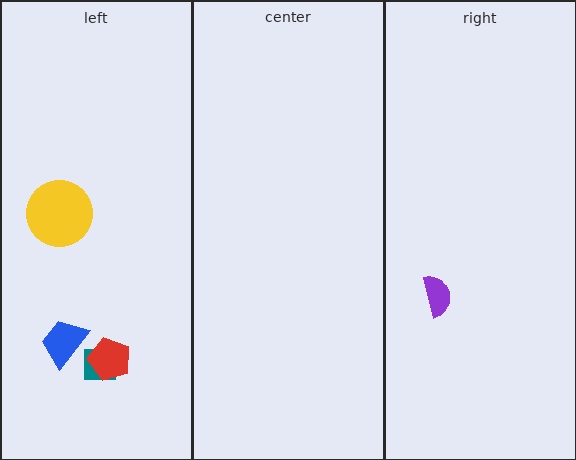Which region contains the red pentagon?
The left region.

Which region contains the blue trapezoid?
The left region.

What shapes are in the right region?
The purple semicircle.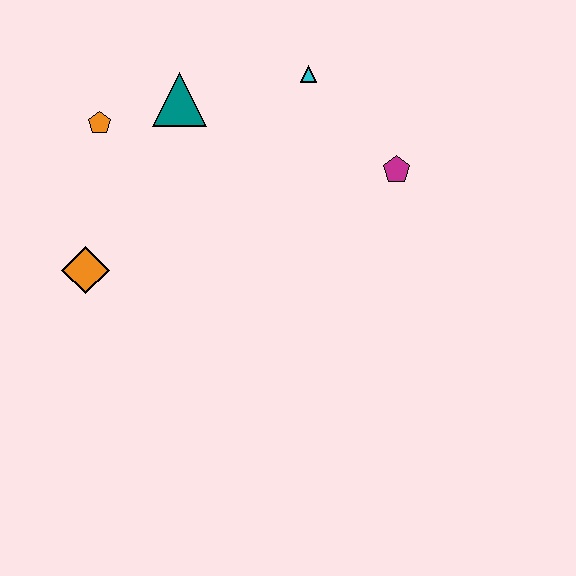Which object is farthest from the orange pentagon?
The magenta pentagon is farthest from the orange pentagon.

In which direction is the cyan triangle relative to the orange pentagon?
The cyan triangle is to the right of the orange pentagon.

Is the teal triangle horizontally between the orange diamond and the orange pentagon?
No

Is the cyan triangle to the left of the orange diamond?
No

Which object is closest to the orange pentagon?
The teal triangle is closest to the orange pentagon.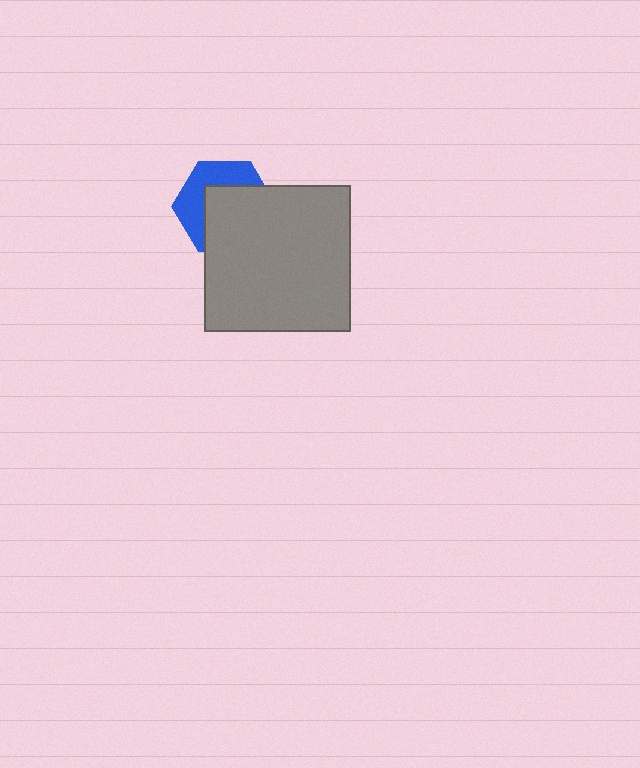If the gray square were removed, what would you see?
You would see the complete blue hexagon.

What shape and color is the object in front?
The object in front is a gray square.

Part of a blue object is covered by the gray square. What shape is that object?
It is a hexagon.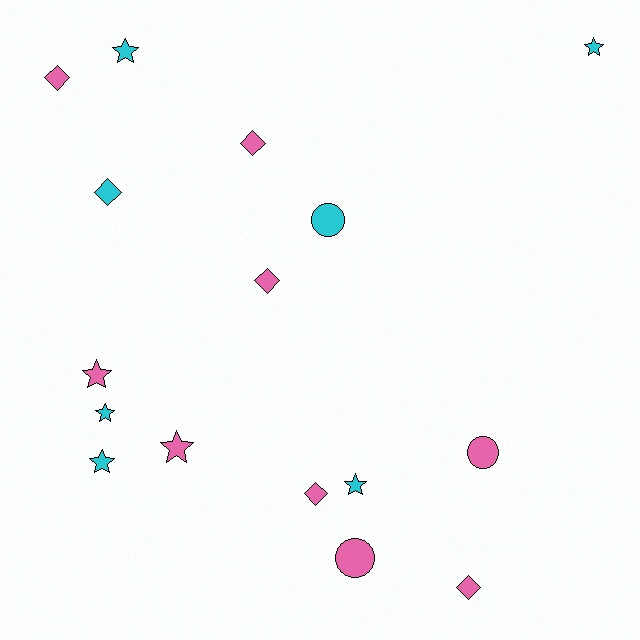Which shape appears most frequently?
Star, with 7 objects.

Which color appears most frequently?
Pink, with 9 objects.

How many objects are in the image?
There are 16 objects.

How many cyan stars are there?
There are 5 cyan stars.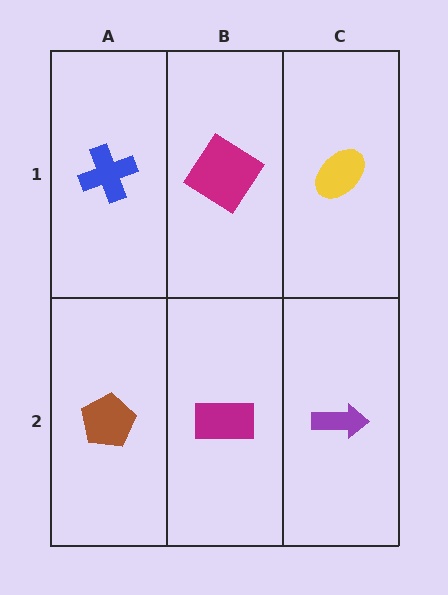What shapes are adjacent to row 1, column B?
A magenta rectangle (row 2, column B), a blue cross (row 1, column A), a yellow ellipse (row 1, column C).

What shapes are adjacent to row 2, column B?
A magenta diamond (row 1, column B), a brown pentagon (row 2, column A), a purple arrow (row 2, column C).